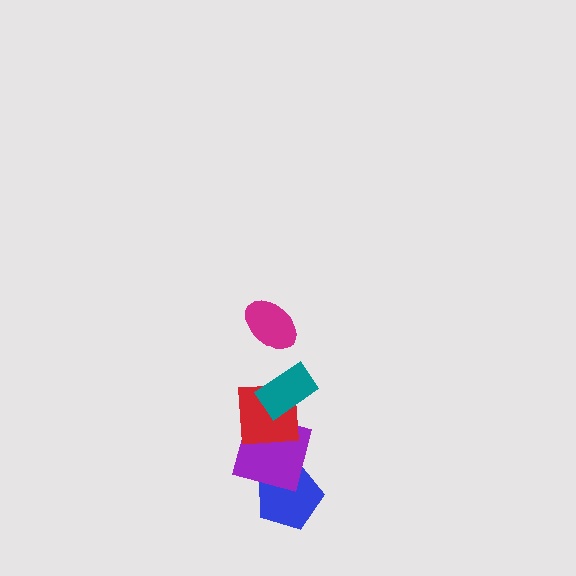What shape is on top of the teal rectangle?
The magenta ellipse is on top of the teal rectangle.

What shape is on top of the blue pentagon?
The purple square is on top of the blue pentagon.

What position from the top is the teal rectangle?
The teal rectangle is 2nd from the top.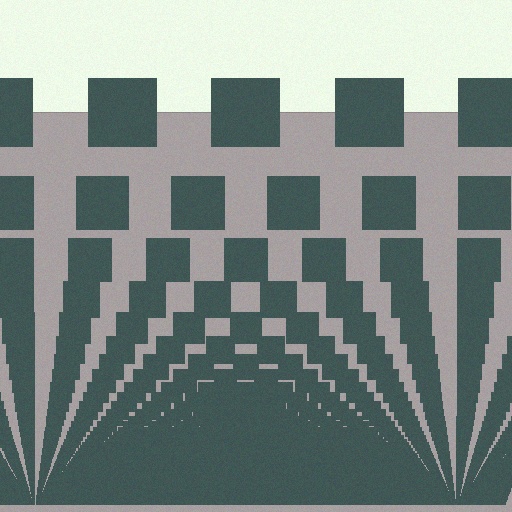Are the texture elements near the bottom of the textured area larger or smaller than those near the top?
Smaller. The gradient is inverted — elements near the bottom are smaller and denser.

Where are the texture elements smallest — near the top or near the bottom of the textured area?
Near the bottom.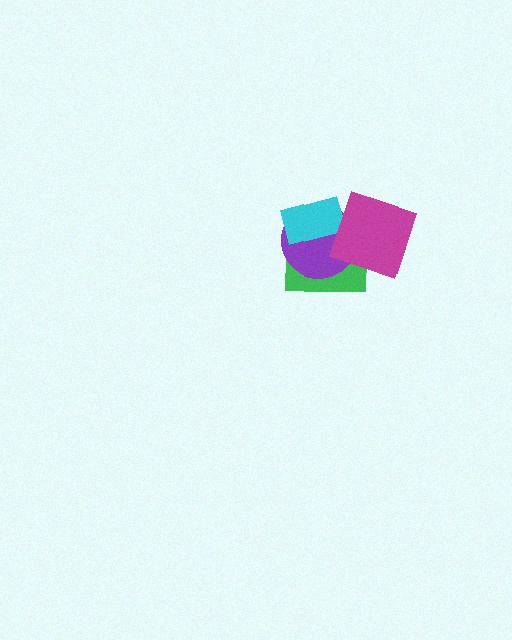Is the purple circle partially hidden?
Yes, it is partially covered by another shape.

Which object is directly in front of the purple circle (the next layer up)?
The cyan rectangle is directly in front of the purple circle.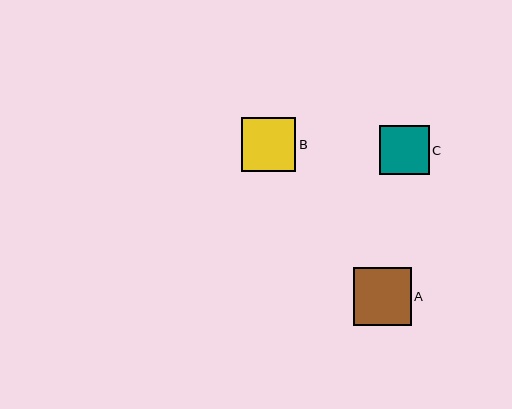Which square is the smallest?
Square C is the smallest with a size of approximately 50 pixels.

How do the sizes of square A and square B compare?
Square A and square B are approximately the same size.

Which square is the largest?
Square A is the largest with a size of approximately 58 pixels.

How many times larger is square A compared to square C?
Square A is approximately 1.2 times the size of square C.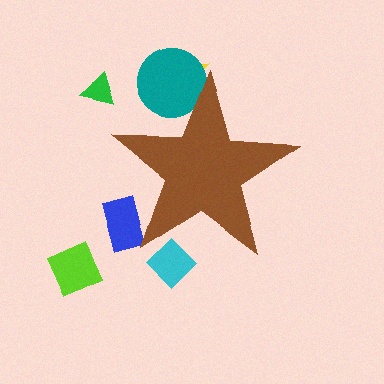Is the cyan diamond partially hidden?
Yes, the cyan diamond is partially hidden behind the brown star.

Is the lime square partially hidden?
No, the lime square is fully visible.